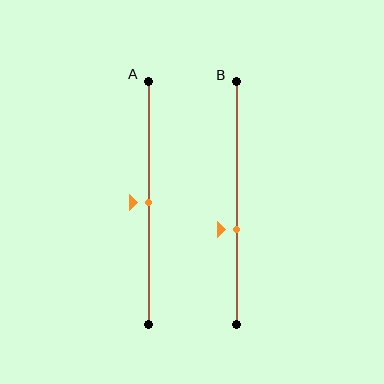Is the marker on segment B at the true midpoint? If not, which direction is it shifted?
No, the marker on segment B is shifted downward by about 11% of the segment length.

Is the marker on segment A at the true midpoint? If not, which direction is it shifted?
Yes, the marker on segment A is at the true midpoint.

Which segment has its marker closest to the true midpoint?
Segment A has its marker closest to the true midpoint.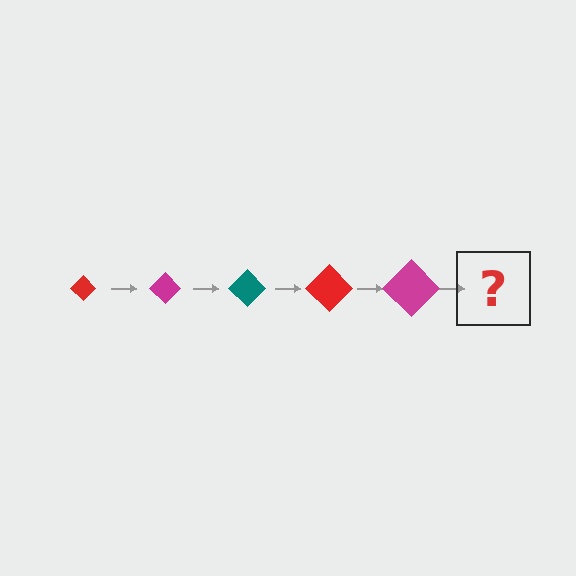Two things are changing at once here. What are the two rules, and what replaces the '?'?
The two rules are that the diamond grows larger each step and the color cycles through red, magenta, and teal. The '?' should be a teal diamond, larger than the previous one.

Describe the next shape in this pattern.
It should be a teal diamond, larger than the previous one.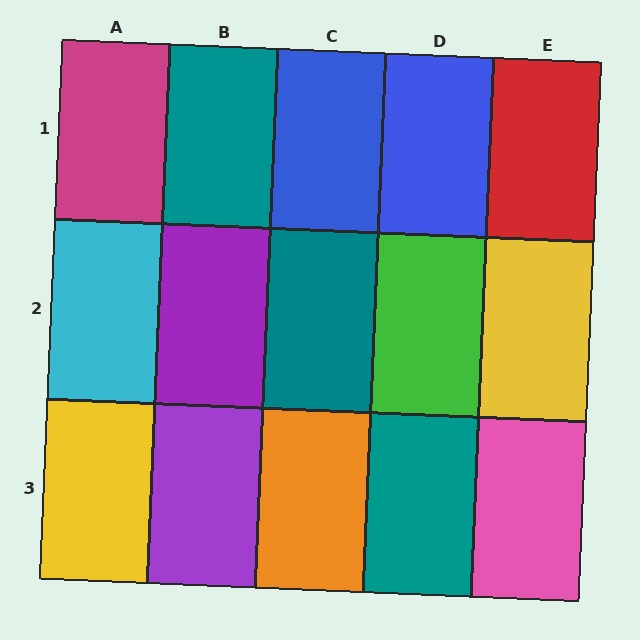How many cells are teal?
3 cells are teal.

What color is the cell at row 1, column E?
Red.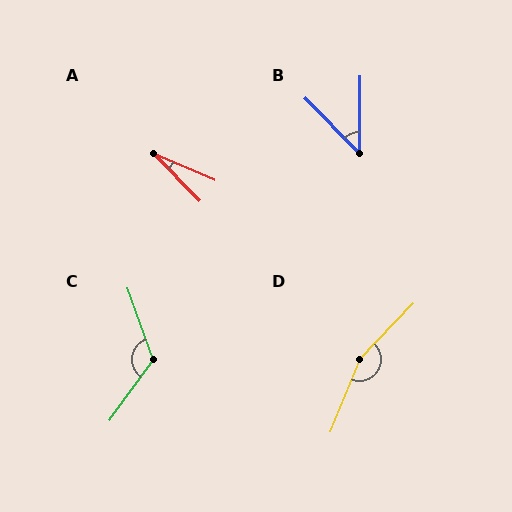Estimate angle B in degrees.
Approximately 45 degrees.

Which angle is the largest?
D, at approximately 158 degrees.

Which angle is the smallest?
A, at approximately 22 degrees.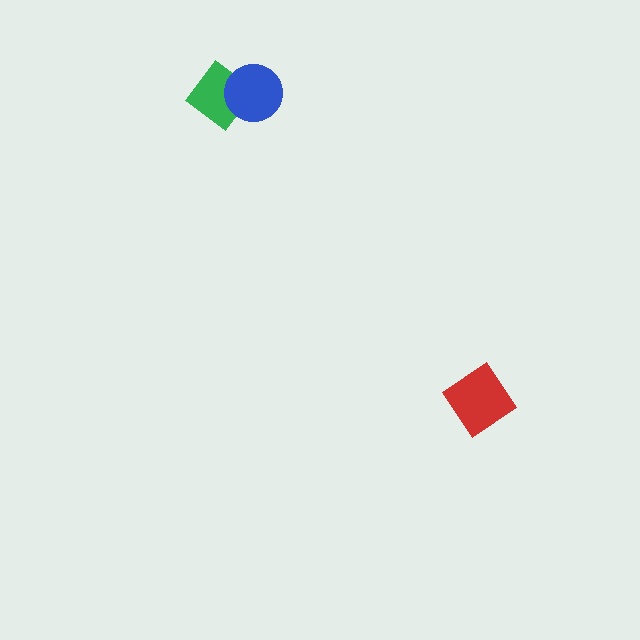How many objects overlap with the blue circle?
1 object overlaps with the blue circle.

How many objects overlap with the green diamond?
1 object overlaps with the green diamond.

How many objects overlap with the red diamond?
0 objects overlap with the red diamond.